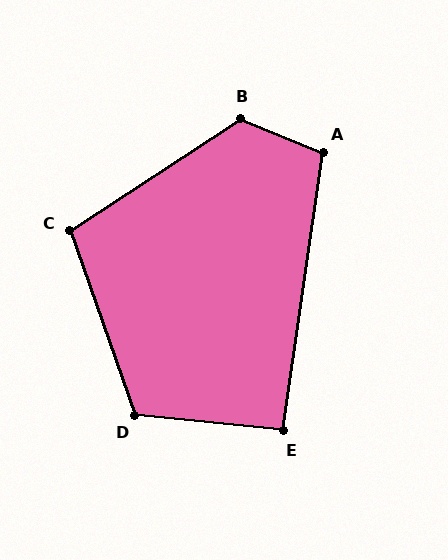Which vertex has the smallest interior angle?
E, at approximately 92 degrees.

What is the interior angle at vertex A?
Approximately 104 degrees (obtuse).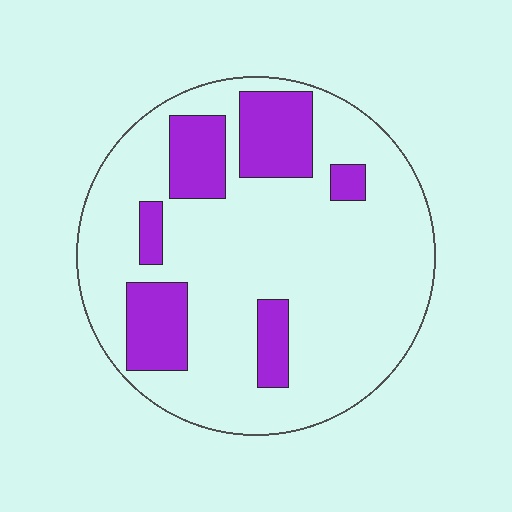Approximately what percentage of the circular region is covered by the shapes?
Approximately 20%.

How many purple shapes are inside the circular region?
6.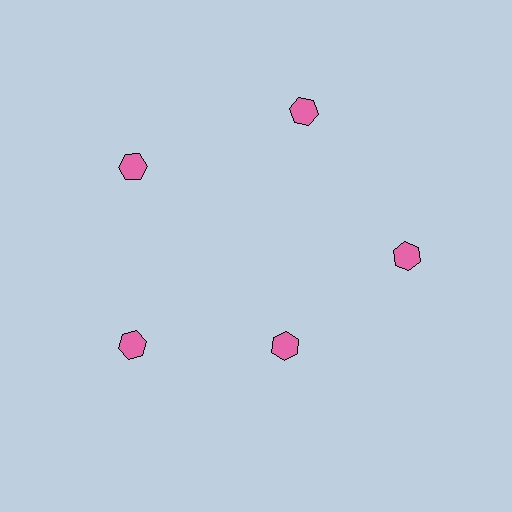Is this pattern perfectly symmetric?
No. The 5 pink hexagons are arranged in a ring, but one element near the 5 o'clock position is pulled inward toward the center, breaking the 5-fold rotational symmetry.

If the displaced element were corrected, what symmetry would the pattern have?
It would have 5-fold rotational symmetry — the pattern would map onto itself every 72 degrees.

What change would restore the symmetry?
The symmetry would be restored by moving it outward, back onto the ring so that all 5 hexagons sit at equal angles and equal distance from the center.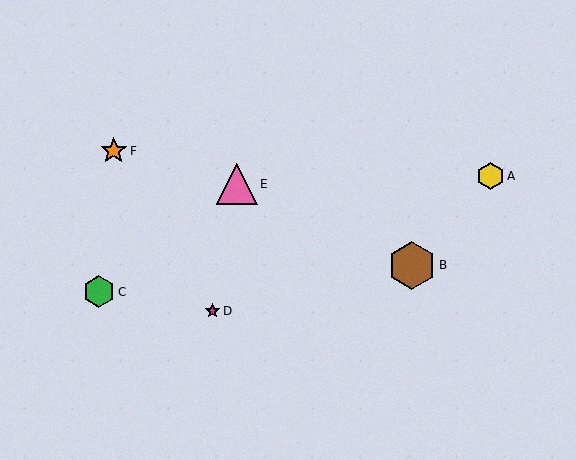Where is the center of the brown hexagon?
The center of the brown hexagon is at (412, 265).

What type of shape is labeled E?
Shape E is a pink triangle.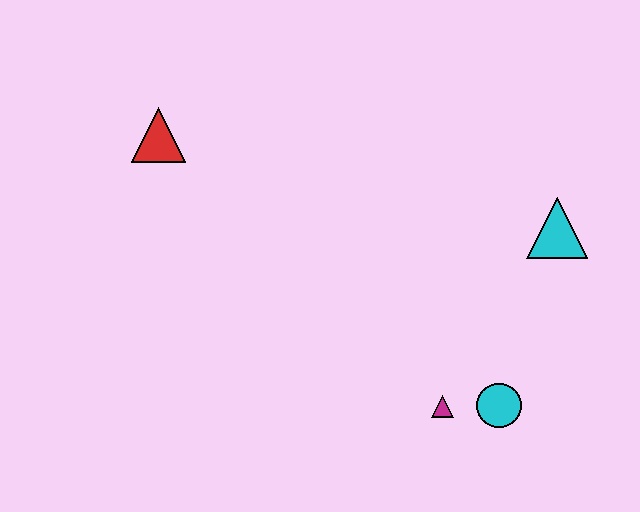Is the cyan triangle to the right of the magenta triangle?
Yes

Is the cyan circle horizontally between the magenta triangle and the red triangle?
No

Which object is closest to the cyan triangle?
The cyan circle is closest to the cyan triangle.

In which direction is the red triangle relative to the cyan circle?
The red triangle is to the left of the cyan circle.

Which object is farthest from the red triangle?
The cyan circle is farthest from the red triangle.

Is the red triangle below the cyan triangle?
No